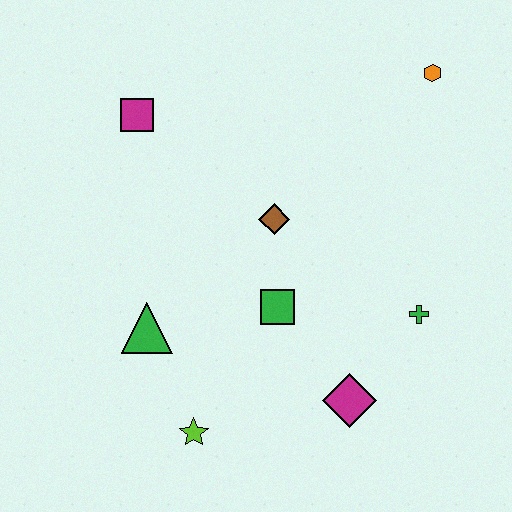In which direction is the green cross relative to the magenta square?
The green cross is to the right of the magenta square.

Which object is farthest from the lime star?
The orange hexagon is farthest from the lime star.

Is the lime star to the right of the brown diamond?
No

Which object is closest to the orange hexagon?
The brown diamond is closest to the orange hexagon.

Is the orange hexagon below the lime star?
No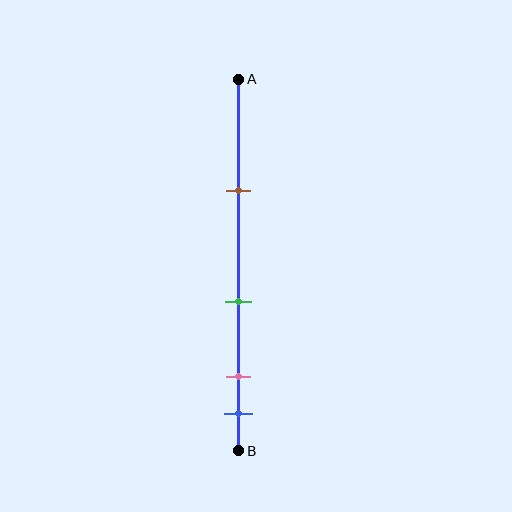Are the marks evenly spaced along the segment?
No, the marks are not evenly spaced.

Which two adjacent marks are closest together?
The pink and blue marks are the closest adjacent pair.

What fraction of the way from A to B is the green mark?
The green mark is approximately 60% (0.6) of the way from A to B.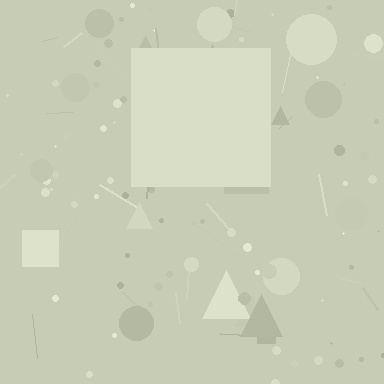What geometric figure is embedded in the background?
A square is embedded in the background.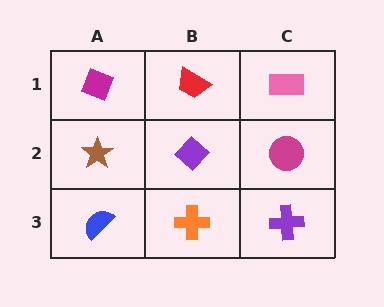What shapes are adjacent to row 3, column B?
A purple diamond (row 2, column B), a blue semicircle (row 3, column A), a purple cross (row 3, column C).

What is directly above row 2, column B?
A red trapezoid.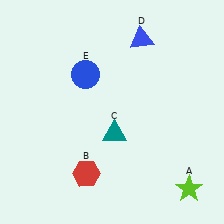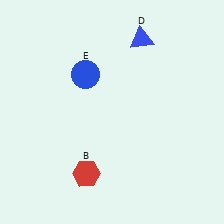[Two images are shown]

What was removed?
The teal triangle (C), the lime star (A) were removed in Image 2.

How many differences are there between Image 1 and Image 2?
There are 2 differences between the two images.